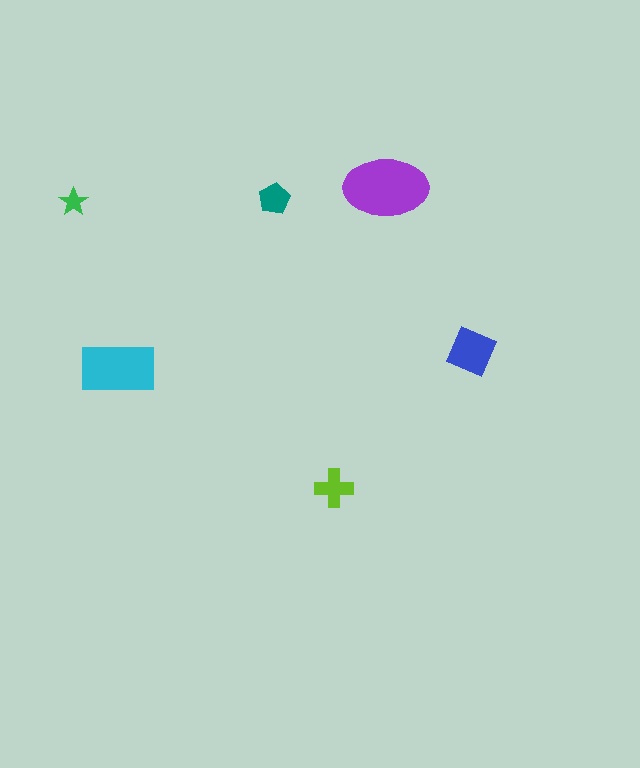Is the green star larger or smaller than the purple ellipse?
Smaller.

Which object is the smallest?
The green star.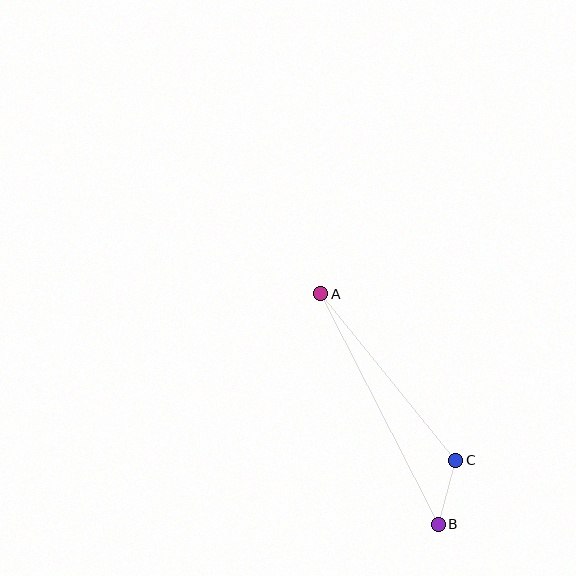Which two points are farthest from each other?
Points A and B are farthest from each other.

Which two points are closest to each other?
Points B and C are closest to each other.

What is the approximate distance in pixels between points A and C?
The distance between A and C is approximately 214 pixels.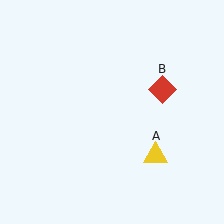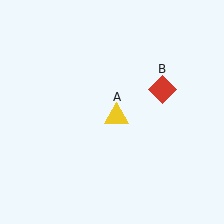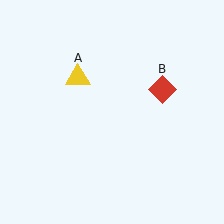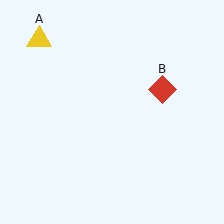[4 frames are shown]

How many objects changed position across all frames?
1 object changed position: yellow triangle (object A).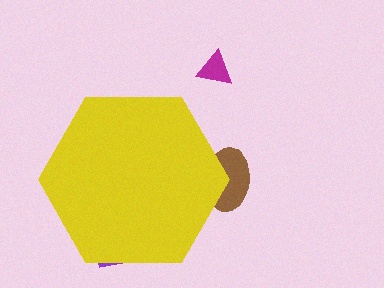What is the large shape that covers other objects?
A yellow hexagon.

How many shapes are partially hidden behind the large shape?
2 shapes are partially hidden.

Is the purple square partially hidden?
Yes, the purple square is partially hidden behind the yellow hexagon.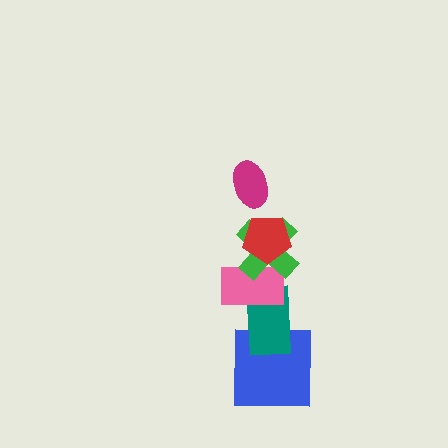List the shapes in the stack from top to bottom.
From top to bottom: the magenta ellipse, the red pentagon, the green cross, the pink rectangle, the teal rectangle, the blue square.